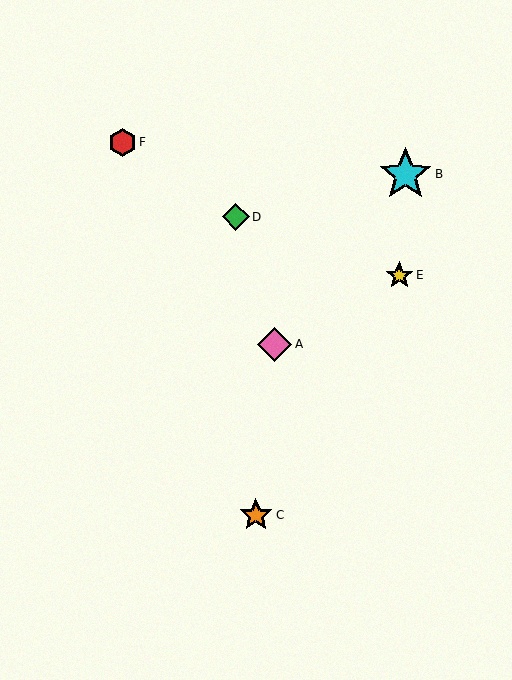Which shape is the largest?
The cyan star (labeled B) is the largest.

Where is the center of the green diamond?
The center of the green diamond is at (236, 217).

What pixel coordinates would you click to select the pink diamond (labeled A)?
Click at (275, 344) to select the pink diamond A.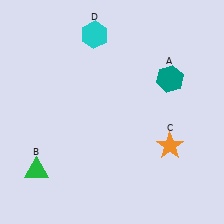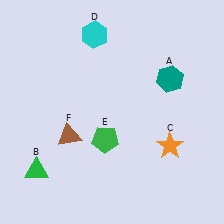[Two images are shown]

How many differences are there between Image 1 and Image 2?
There are 2 differences between the two images.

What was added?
A green pentagon (E), a brown triangle (F) were added in Image 2.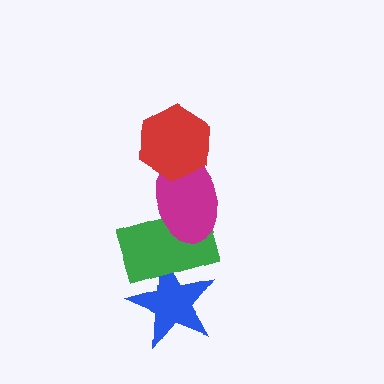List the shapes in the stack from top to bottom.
From top to bottom: the red hexagon, the magenta ellipse, the green rectangle, the blue star.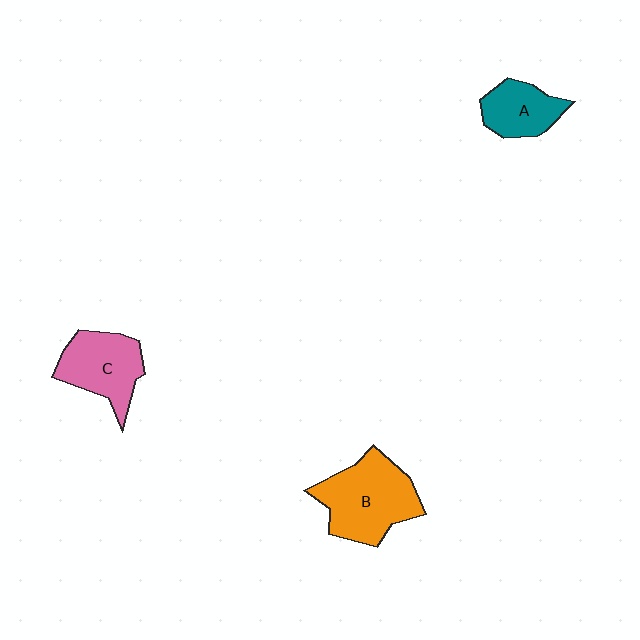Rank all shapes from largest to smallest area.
From largest to smallest: B (orange), C (pink), A (teal).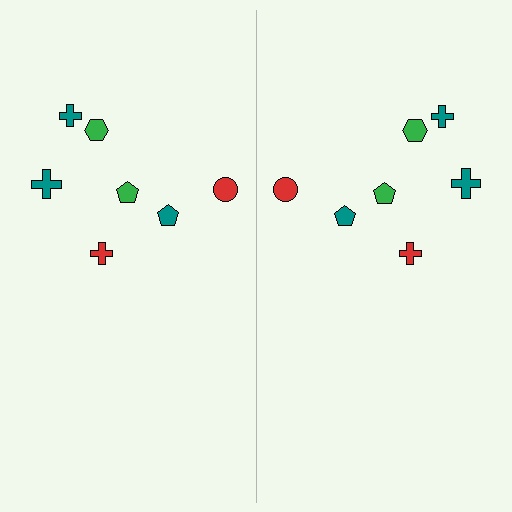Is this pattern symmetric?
Yes, this pattern has bilateral (reflection) symmetry.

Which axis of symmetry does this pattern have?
The pattern has a vertical axis of symmetry running through the center of the image.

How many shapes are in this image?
There are 14 shapes in this image.